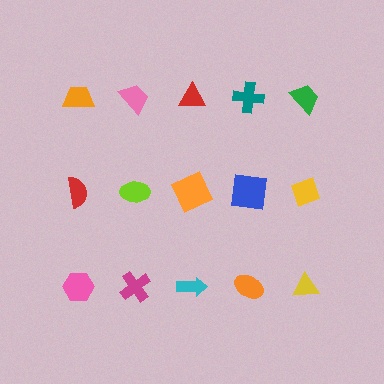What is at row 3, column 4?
An orange ellipse.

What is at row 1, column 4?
A teal cross.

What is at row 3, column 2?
A magenta cross.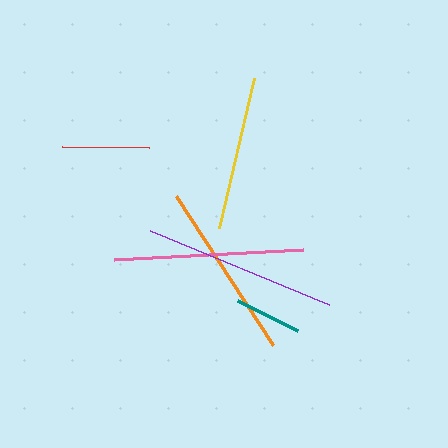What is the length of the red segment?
The red segment is approximately 87 pixels long.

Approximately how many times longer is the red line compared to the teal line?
The red line is approximately 1.3 times the length of the teal line.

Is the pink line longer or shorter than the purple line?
The purple line is longer than the pink line.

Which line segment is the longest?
The purple line is the longest at approximately 194 pixels.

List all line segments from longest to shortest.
From longest to shortest: purple, pink, orange, yellow, red, teal.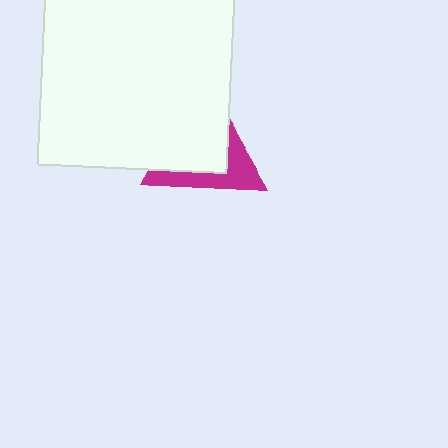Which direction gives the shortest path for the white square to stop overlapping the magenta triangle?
Moving toward the upper-left gives the shortest separation.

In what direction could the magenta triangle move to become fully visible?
The magenta triangle could move toward the lower-right. That would shift it out from behind the white square entirely.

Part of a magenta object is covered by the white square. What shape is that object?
It is a triangle.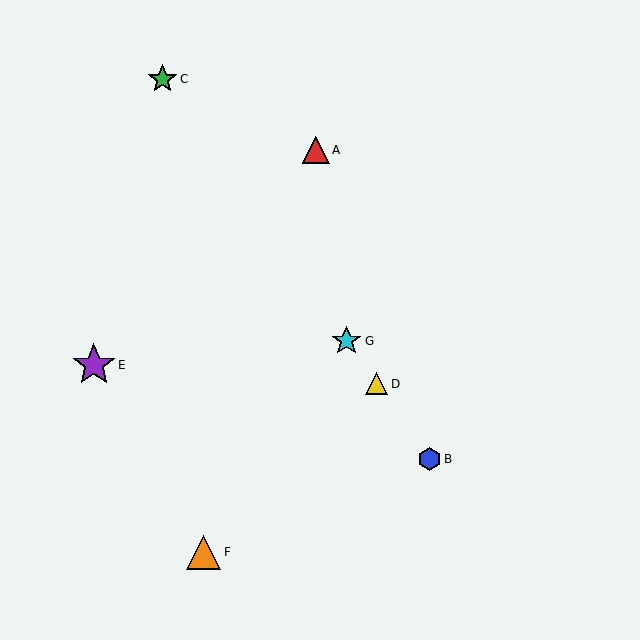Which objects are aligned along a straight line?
Objects B, C, D, G are aligned along a straight line.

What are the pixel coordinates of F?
Object F is at (204, 552).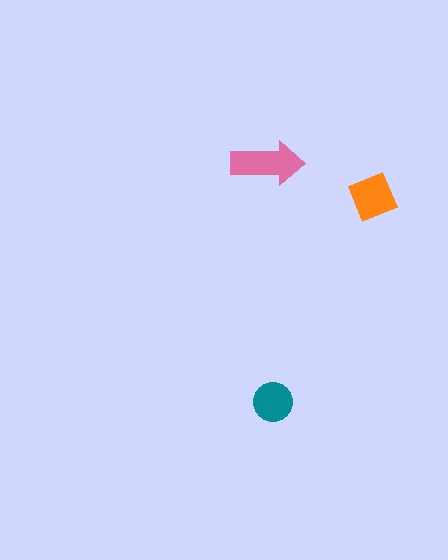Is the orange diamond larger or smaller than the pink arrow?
Smaller.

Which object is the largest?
The pink arrow.